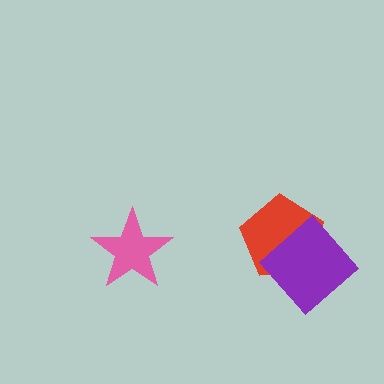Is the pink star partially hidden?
No, no other shape covers it.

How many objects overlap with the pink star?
0 objects overlap with the pink star.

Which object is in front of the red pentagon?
The purple diamond is in front of the red pentagon.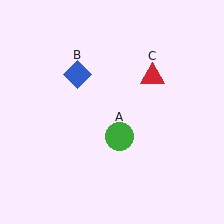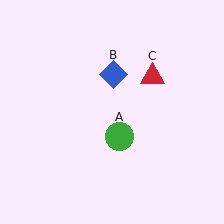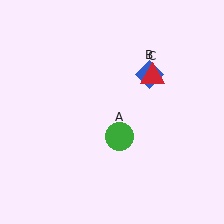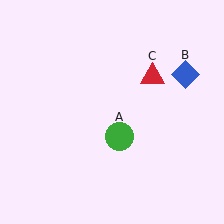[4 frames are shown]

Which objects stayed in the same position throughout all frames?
Green circle (object A) and red triangle (object C) remained stationary.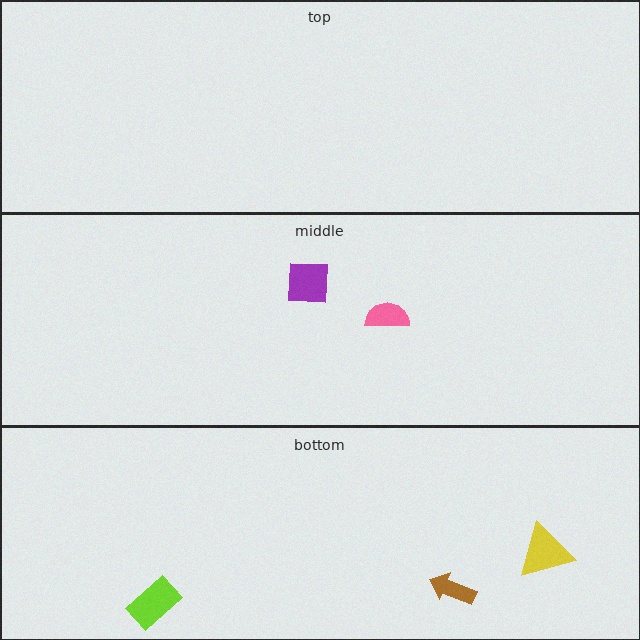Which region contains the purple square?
The middle region.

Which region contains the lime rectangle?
The bottom region.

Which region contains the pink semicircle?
The middle region.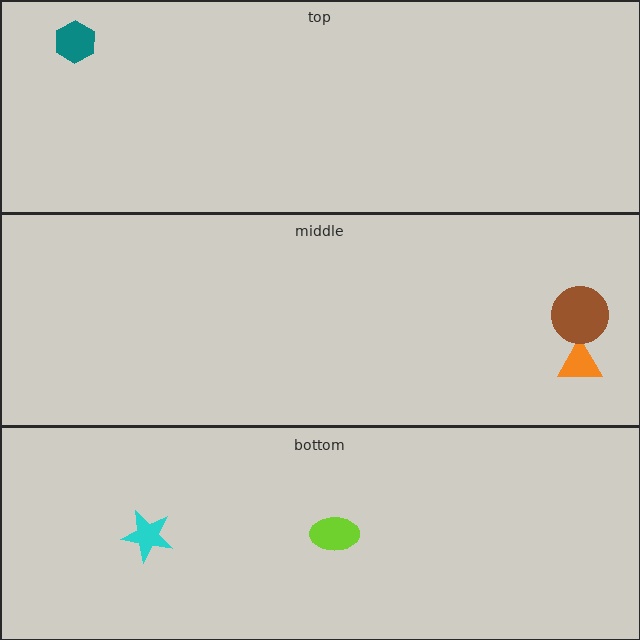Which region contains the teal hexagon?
The top region.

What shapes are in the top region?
The teal hexagon.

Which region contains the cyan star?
The bottom region.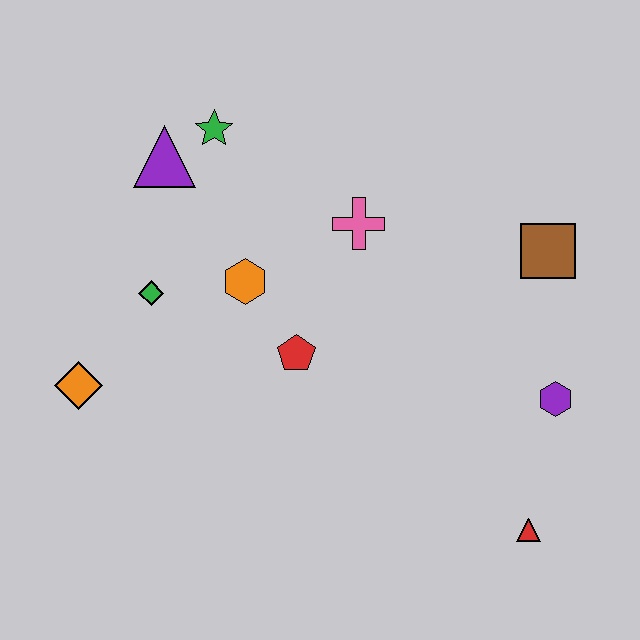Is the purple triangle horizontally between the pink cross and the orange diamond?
Yes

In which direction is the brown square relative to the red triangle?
The brown square is above the red triangle.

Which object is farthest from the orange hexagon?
The red triangle is farthest from the orange hexagon.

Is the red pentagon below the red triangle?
No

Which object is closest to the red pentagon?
The orange hexagon is closest to the red pentagon.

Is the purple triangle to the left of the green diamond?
No